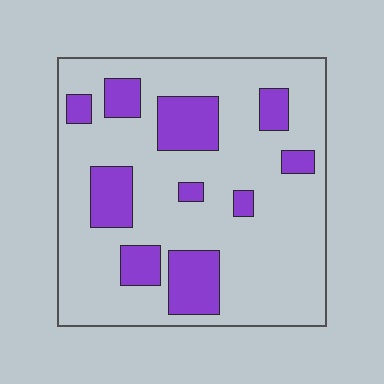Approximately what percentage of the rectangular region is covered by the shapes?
Approximately 25%.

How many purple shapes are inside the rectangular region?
10.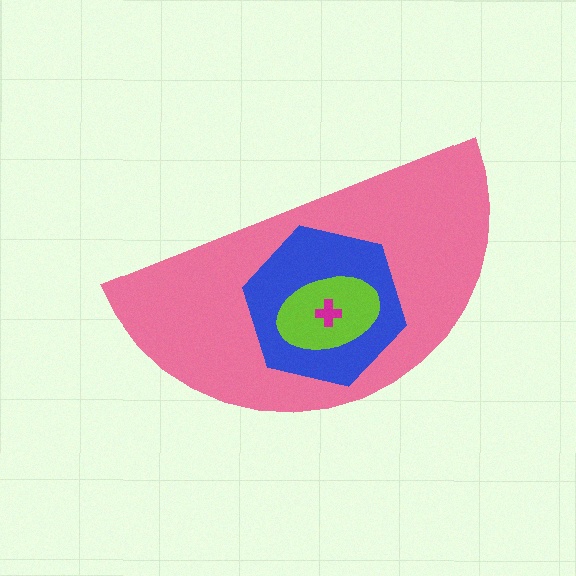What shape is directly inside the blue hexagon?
The lime ellipse.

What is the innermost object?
The magenta cross.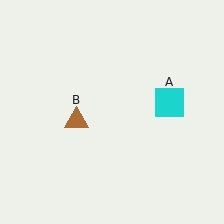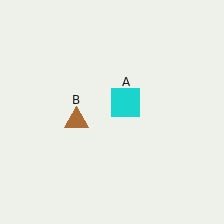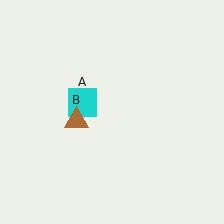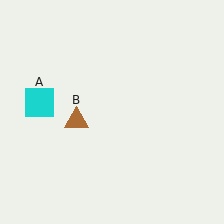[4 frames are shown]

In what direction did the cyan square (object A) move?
The cyan square (object A) moved left.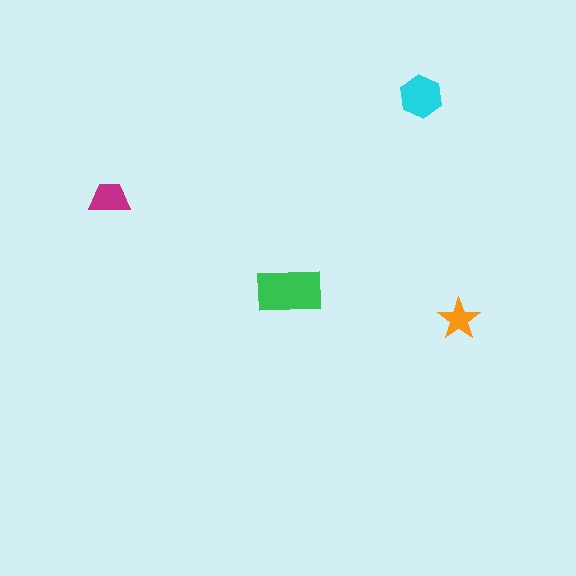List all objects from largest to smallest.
The green rectangle, the cyan hexagon, the magenta trapezoid, the orange star.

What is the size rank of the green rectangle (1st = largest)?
1st.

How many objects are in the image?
There are 4 objects in the image.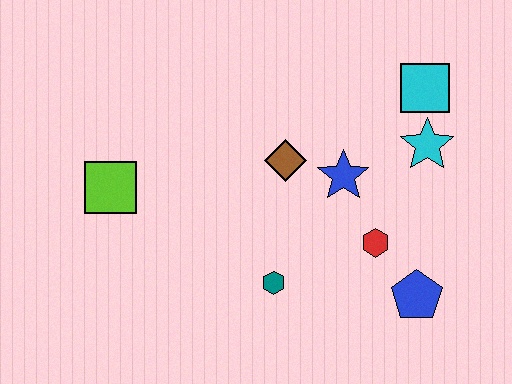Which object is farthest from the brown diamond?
The blue pentagon is farthest from the brown diamond.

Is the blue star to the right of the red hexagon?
No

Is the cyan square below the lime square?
No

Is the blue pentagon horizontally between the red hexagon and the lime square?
No